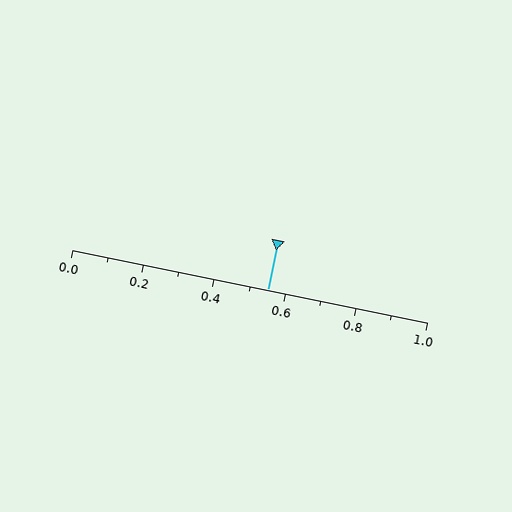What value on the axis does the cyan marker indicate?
The marker indicates approximately 0.55.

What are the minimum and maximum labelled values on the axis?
The axis runs from 0.0 to 1.0.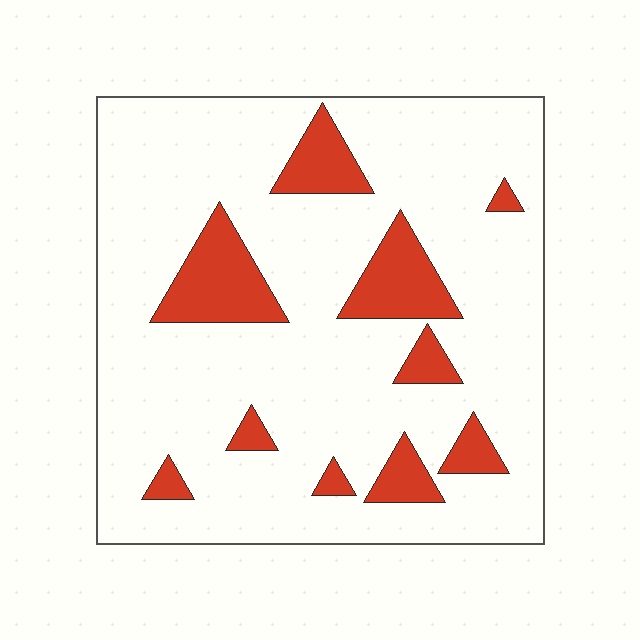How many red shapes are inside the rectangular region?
10.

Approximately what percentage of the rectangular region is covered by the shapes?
Approximately 15%.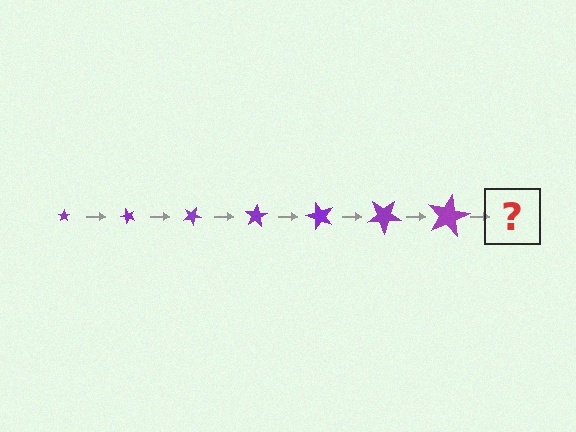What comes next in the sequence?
The next element should be a star, larger than the previous one and rotated 350 degrees from the start.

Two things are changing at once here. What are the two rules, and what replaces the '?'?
The two rules are that the star grows larger each step and it rotates 50 degrees each step. The '?' should be a star, larger than the previous one and rotated 350 degrees from the start.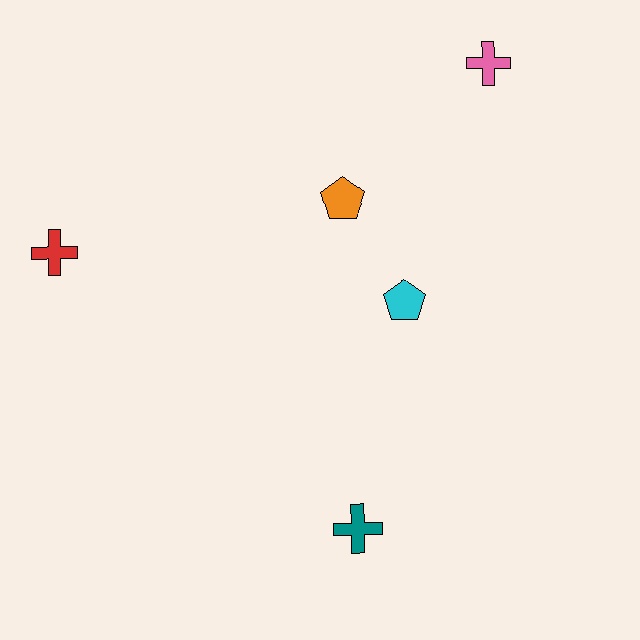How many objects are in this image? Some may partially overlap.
There are 5 objects.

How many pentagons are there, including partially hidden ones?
There are 2 pentagons.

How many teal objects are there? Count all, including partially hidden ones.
There is 1 teal object.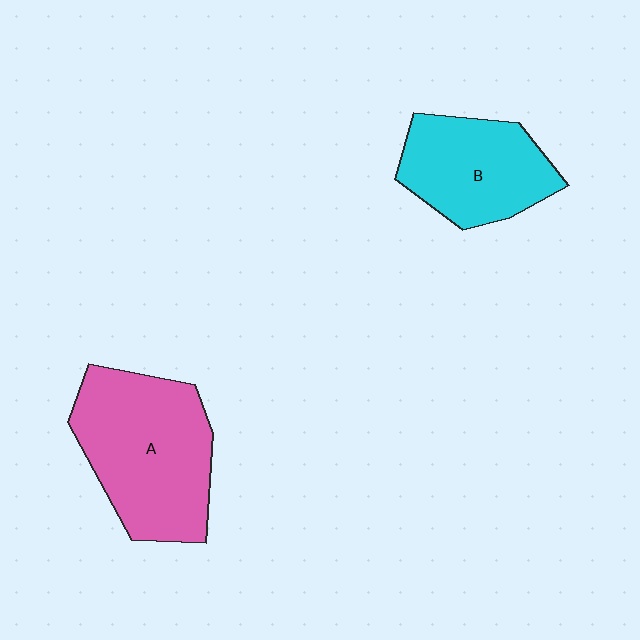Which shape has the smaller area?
Shape B (cyan).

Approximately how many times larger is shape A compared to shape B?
Approximately 1.4 times.